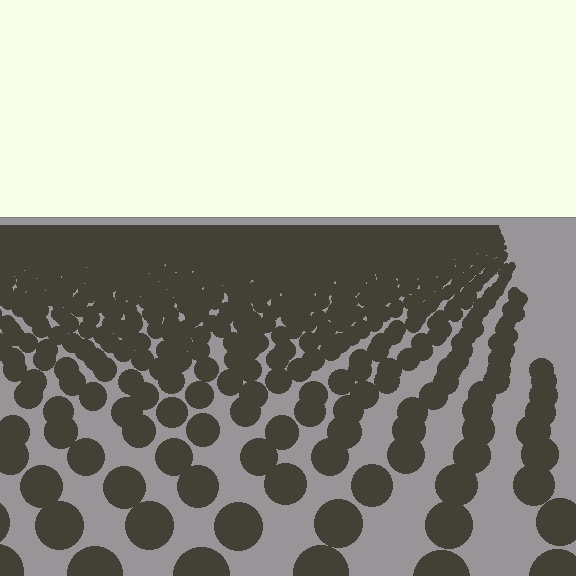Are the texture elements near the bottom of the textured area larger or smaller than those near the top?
Larger. Near the bottom, elements are closer to the viewer and appear at a bigger on-screen size.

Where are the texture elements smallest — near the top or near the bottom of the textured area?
Near the top.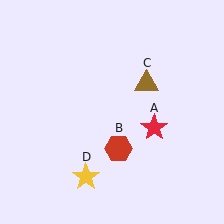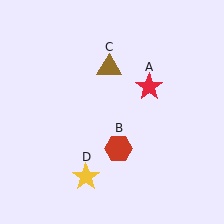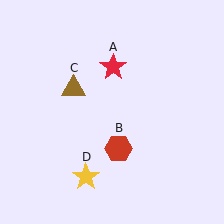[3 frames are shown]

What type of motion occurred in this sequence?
The red star (object A), brown triangle (object C) rotated counterclockwise around the center of the scene.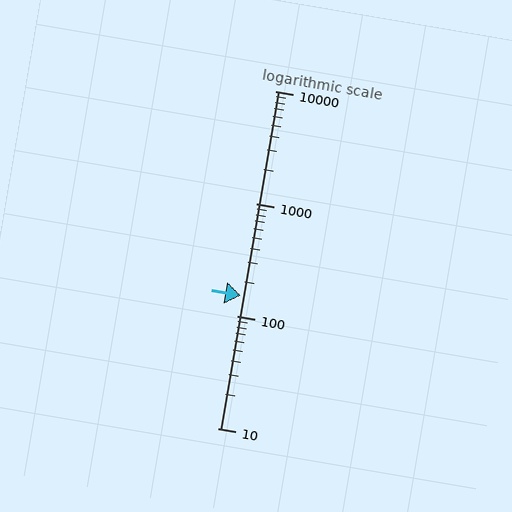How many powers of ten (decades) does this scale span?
The scale spans 3 decades, from 10 to 10000.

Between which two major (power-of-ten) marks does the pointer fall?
The pointer is between 100 and 1000.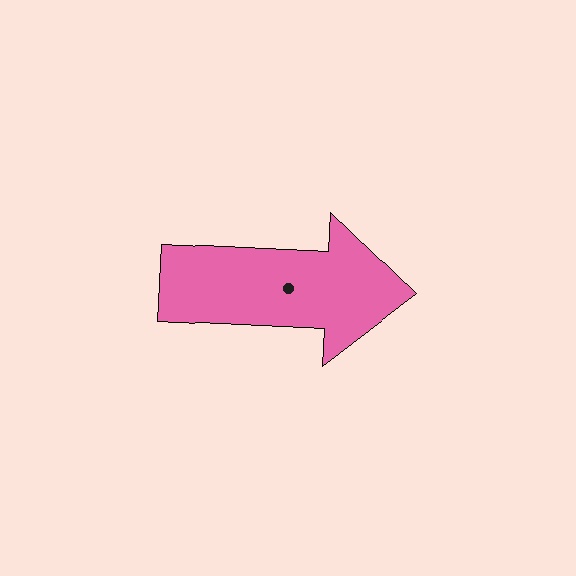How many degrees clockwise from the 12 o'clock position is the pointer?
Approximately 93 degrees.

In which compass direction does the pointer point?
East.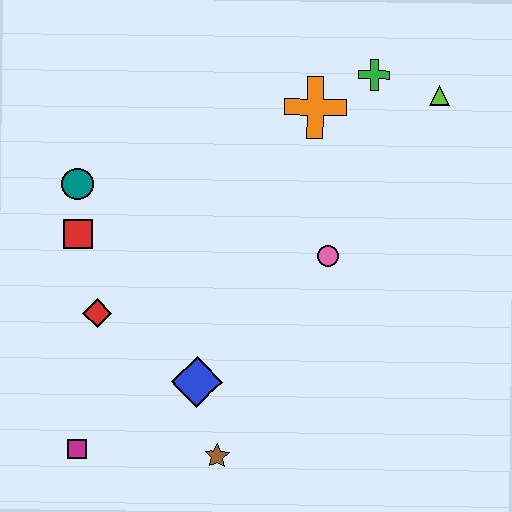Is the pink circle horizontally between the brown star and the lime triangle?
Yes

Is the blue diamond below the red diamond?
Yes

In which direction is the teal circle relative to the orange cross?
The teal circle is to the left of the orange cross.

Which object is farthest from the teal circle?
The lime triangle is farthest from the teal circle.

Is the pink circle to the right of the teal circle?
Yes